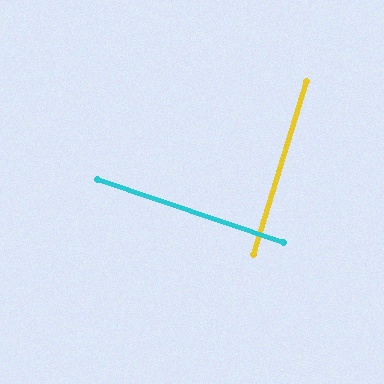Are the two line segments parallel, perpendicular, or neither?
Perpendicular — they meet at approximately 88°.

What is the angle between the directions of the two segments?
Approximately 88 degrees.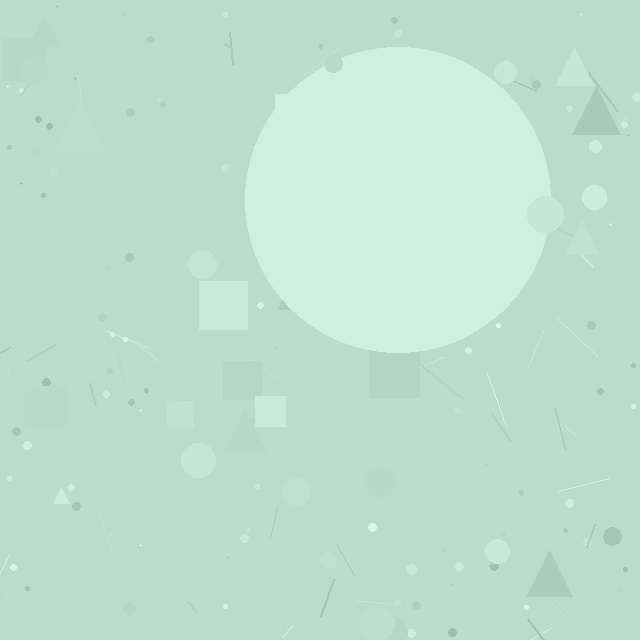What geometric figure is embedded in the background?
A circle is embedded in the background.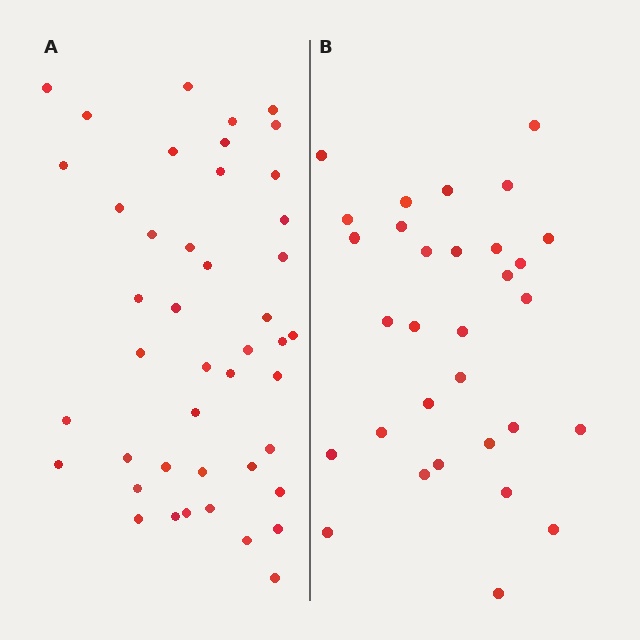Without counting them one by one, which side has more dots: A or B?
Region A (the left region) has more dots.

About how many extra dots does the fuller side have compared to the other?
Region A has approximately 15 more dots than region B.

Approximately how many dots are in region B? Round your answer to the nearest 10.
About 30 dots. (The exact count is 31, which rounds to 30.)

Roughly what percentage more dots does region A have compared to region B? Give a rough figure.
About 40% more.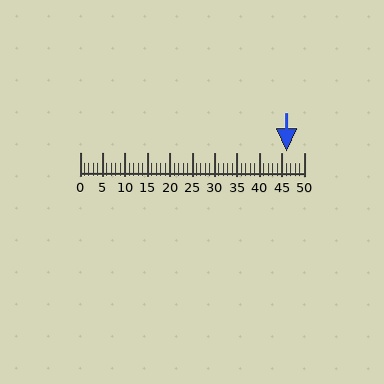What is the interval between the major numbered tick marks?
The major tick marks are spaced 5 units apart.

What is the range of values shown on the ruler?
The ruler shows values from 0 to 50.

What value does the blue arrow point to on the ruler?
The blue arrow points to approximately 46.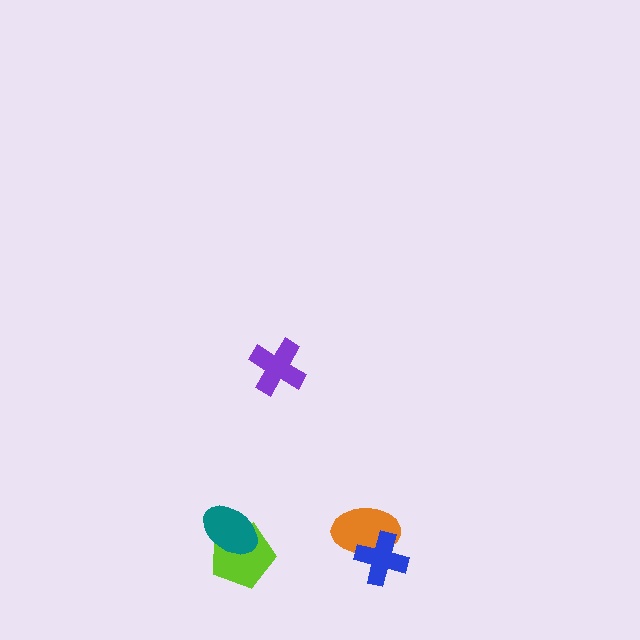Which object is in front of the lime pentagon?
The teal ellipse is in front of the lime pentagon.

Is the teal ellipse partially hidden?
No, no other shape covers it.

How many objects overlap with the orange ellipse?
1 object overlaps with the orange ellipse.